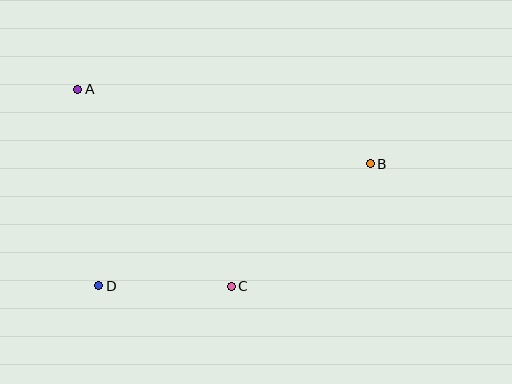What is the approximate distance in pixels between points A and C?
The distance between A and C is approximately 250 pixels.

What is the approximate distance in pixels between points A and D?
The distance between A and D is approximately 197 pixels.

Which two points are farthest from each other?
Points A and B are farthest from each other.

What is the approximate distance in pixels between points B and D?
The distance between B and D is approximately 298 pixels.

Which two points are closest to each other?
Points C and D are closest to each other.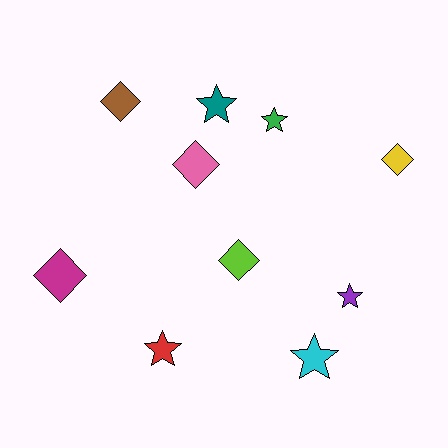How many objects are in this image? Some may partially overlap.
There are 10 objects.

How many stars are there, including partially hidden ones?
There are 5 stars.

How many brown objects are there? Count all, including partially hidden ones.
There is 1 brown object.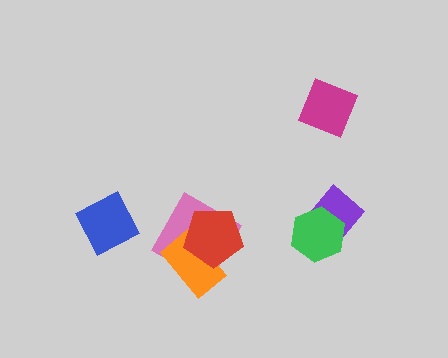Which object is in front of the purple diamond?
The green hexagon is in front of the purple diamond.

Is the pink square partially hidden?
Yes, it is partially covered by another shape.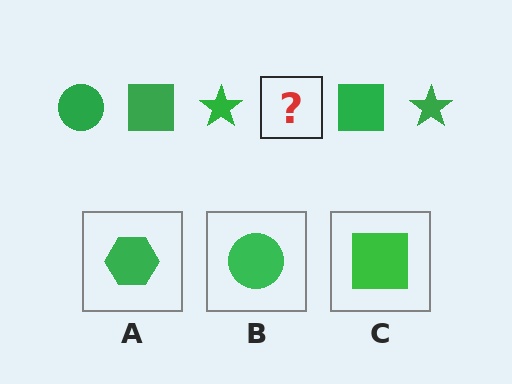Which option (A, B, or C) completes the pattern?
B.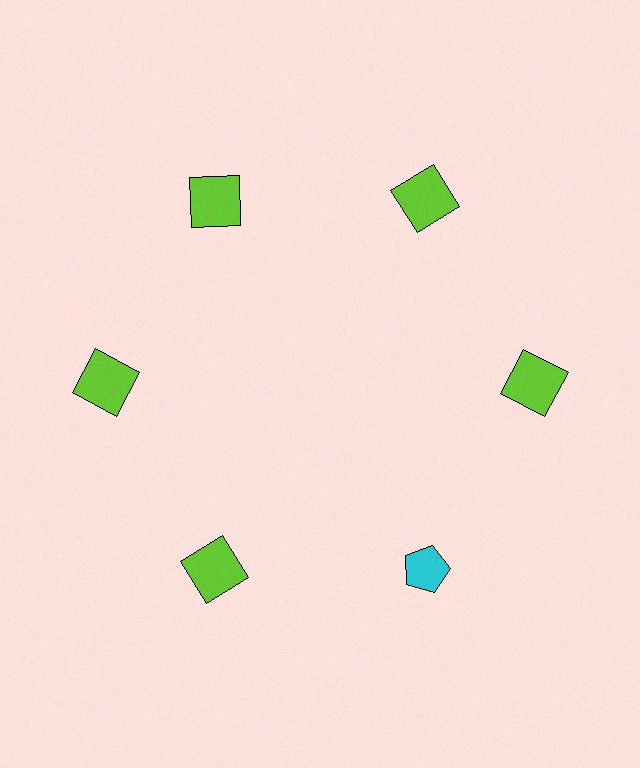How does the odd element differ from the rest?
It differs in both color (cyan instead of lime) and shape (pentagon instead of square).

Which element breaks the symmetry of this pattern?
The cyan pentagon at roughly the 5 o'clock position breaks the symmetry. All other shapes are lime squares.